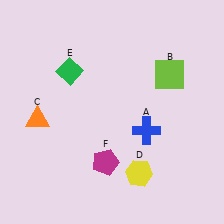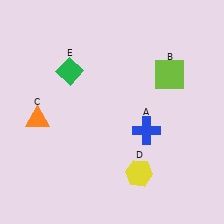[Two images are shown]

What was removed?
The magenta pentagon (F) was removed in Image 2.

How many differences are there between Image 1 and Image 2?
There is 1 difference between the two images.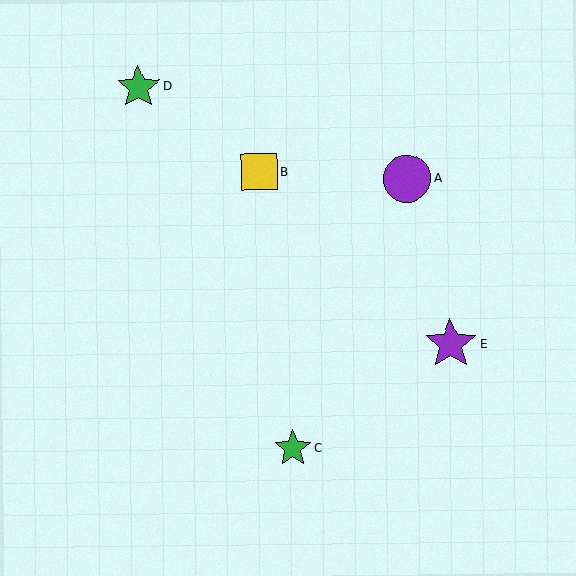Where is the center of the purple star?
The center of the purple star is at (451, 344).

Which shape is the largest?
The purple star (labeled E) is the largest.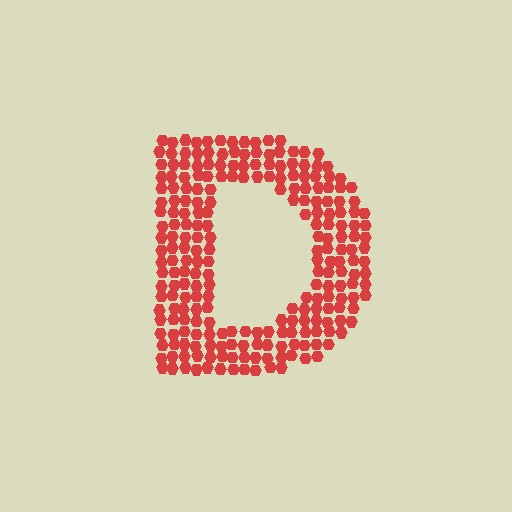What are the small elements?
The small elements are hexagons.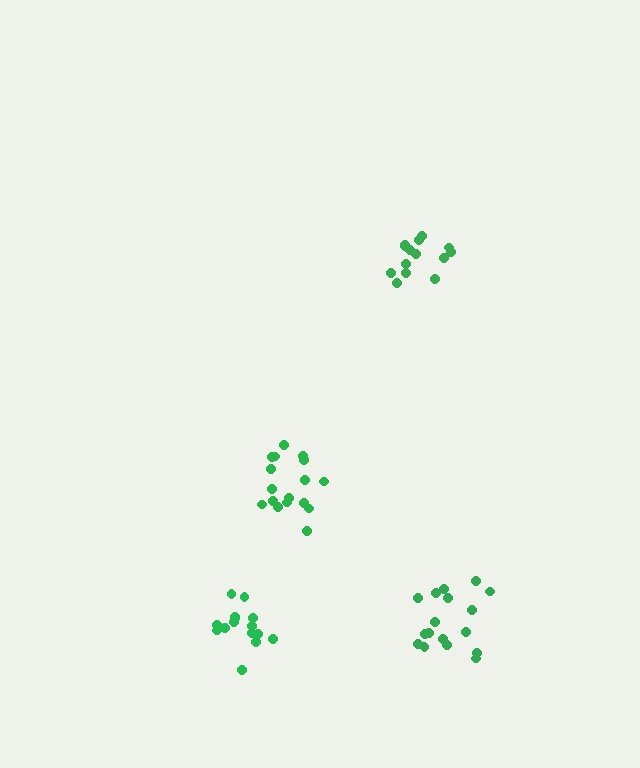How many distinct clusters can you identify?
There are 4 distinct clusters.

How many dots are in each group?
Group 1: 14 dots, Group 2: 17 dots, Group 3: 17 dots, Group 4: 15 dots (63 total).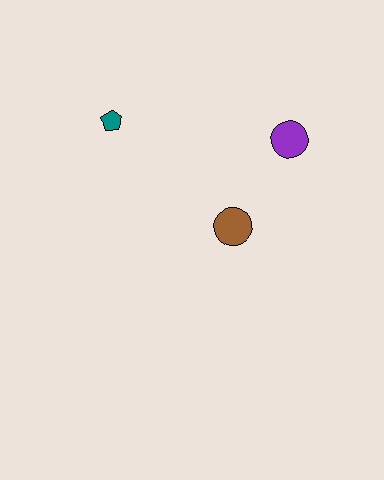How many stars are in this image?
There are no stars.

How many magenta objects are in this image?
There are no magenta objects.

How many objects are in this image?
There are 3 objects.